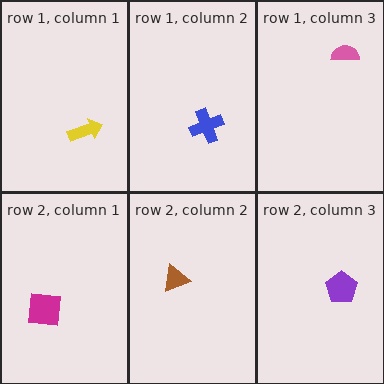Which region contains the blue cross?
The row 1, column 2 region.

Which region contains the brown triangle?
The row 2, column 2 region.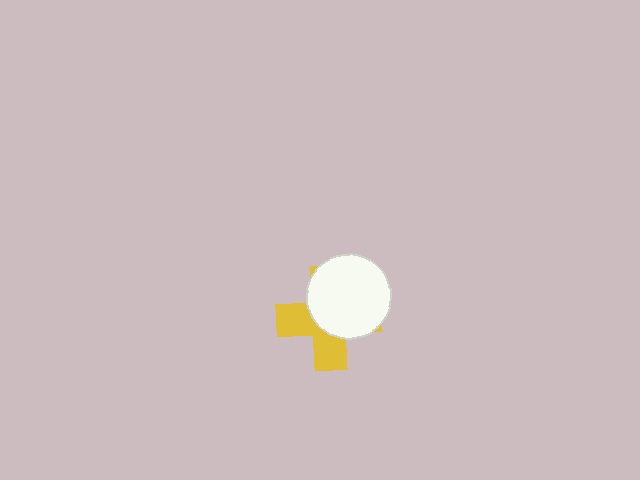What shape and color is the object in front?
The object in front is a white circle.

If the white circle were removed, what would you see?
You would see the complete yellow cross.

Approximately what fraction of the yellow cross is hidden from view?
Roughly 57% of the yellow cross is hidden behind the white circle.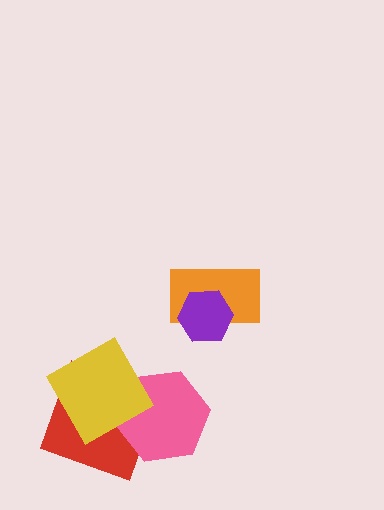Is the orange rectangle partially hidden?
Yes, it is partially covered by another shape.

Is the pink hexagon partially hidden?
Yes, it is partially covered by another shape.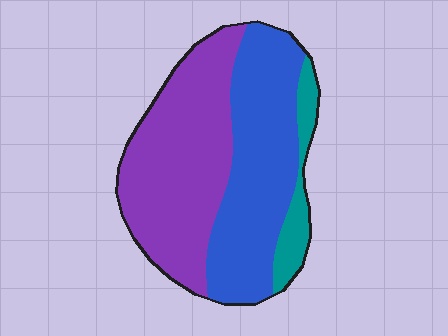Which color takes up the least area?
Teal, at roughly 10%.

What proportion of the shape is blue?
Blue takes up about two fifths (2/5) of the shape.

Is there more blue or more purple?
Purple.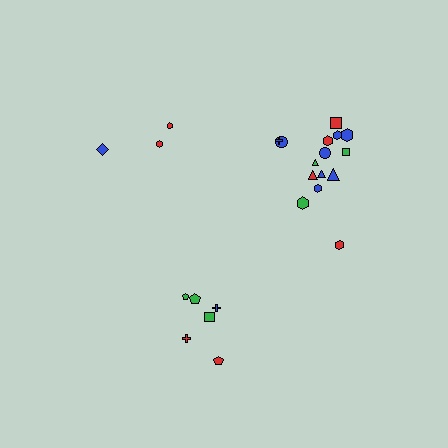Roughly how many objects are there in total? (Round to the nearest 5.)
Roughly 25 objects in total.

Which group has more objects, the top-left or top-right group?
The top-right group.